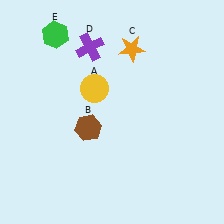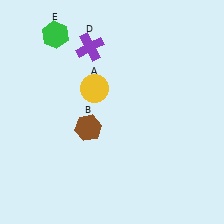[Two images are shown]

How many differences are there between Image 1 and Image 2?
There is 1 difference between the two images.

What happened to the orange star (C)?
The orange star (C) was removed in Image 2. It was in the top-right area of Image 1.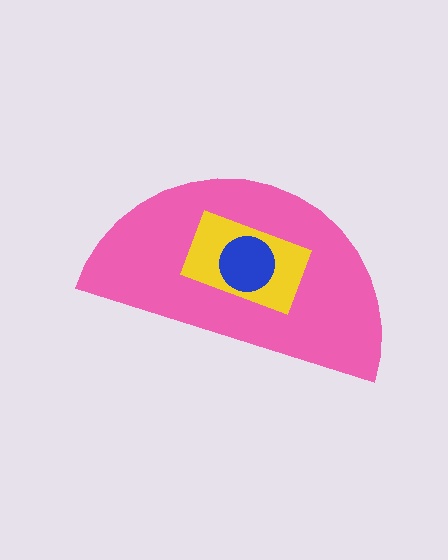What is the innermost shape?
The blue circle.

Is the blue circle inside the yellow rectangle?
Yes.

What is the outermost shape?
The pink semicircle.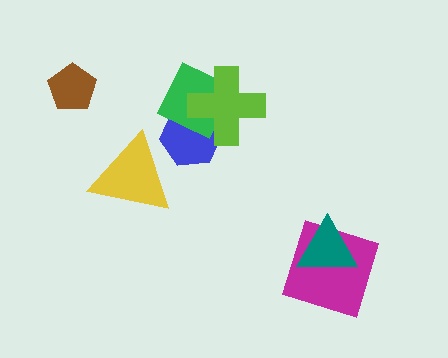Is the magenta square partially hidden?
Yes, it is partially covered by another shape.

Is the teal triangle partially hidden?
No, no other shape covers it.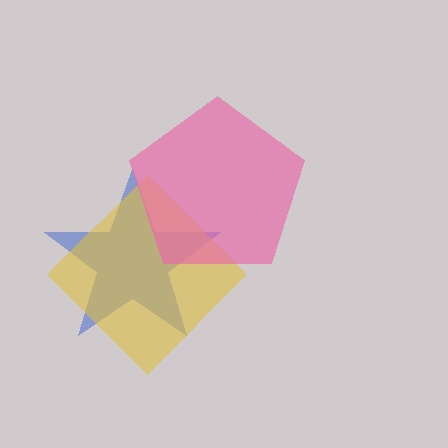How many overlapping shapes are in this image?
There are 3 overlapping shapes in the image.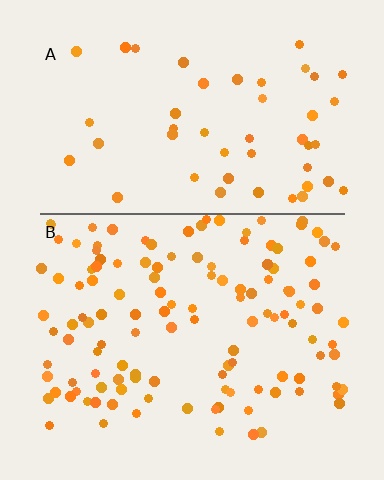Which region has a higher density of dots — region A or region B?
B (the bottom).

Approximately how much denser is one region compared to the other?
Approximately 2.5× — region B over region A.